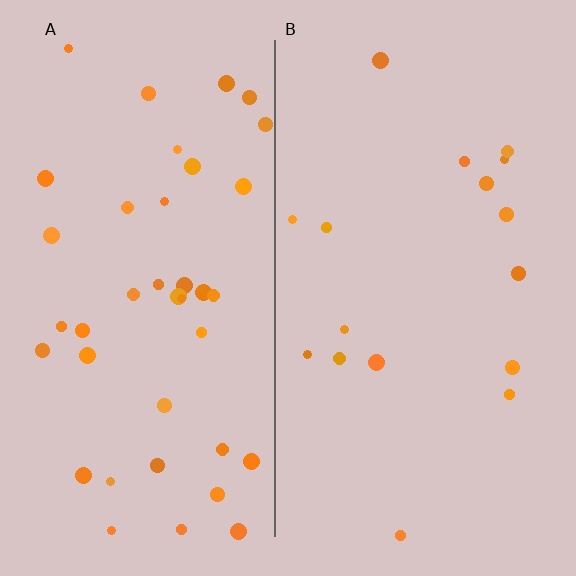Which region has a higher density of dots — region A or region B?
A (the left).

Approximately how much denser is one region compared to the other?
Approximately 2.4× — region A over region B.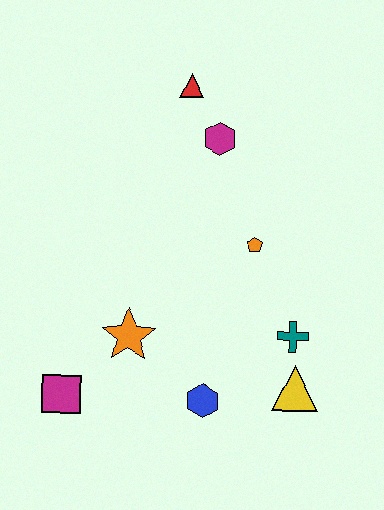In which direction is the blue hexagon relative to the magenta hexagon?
The blue hexagon is below the magenta hexagon.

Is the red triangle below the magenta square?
No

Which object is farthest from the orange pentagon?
The magenta square is farthest from the orange pentagon.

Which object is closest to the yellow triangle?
The teal cross is closest to the yellow triangle.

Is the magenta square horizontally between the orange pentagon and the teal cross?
No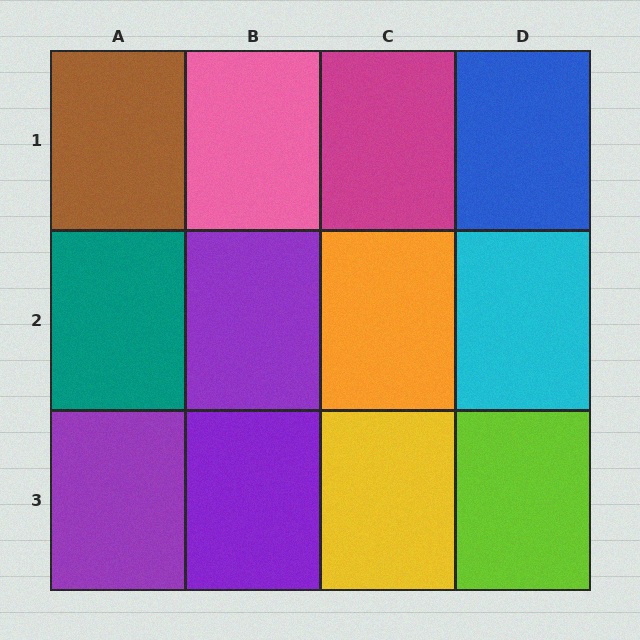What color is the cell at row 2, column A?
Teal.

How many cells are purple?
3 cells are purple.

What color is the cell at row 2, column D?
Cyan.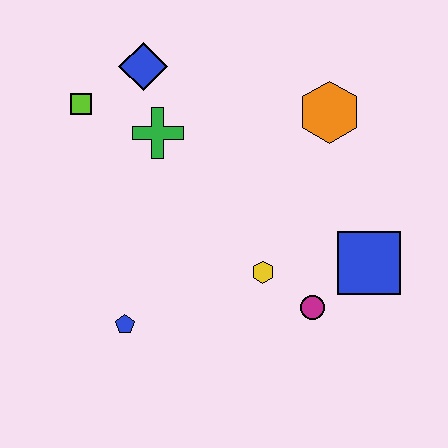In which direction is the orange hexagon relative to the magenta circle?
The orange hexagon is above the magenta circle.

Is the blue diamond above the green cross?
Yes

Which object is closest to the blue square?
The magenta circle is closest to the blue square.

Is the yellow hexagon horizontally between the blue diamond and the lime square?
No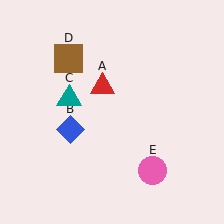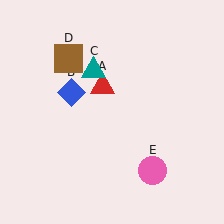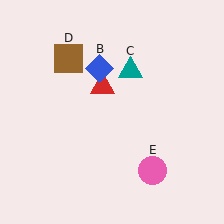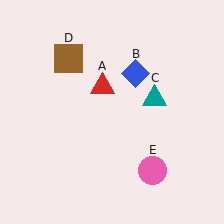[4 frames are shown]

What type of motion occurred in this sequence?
The blue diamond (object B), teal triangle (object C) rotated clockwise around the center of the scene.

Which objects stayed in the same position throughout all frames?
Red triangle (object A) and brown square (object D) and pink circle (object E) remained stationary.